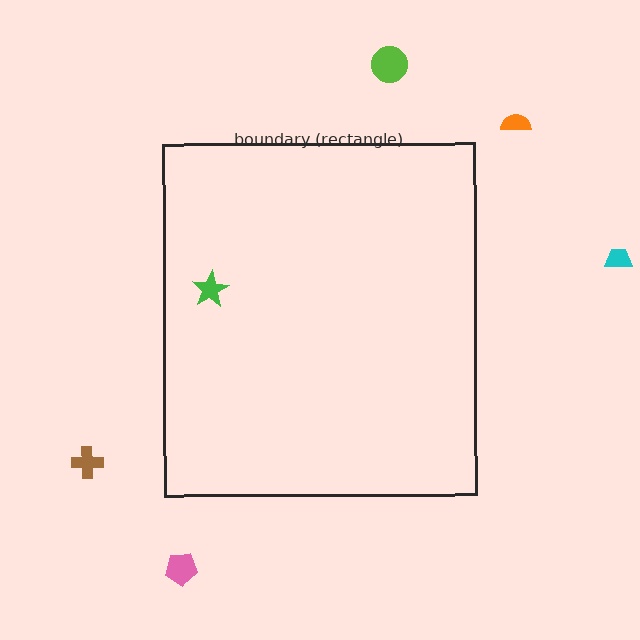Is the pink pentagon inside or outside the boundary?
Outside.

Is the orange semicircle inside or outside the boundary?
Outside.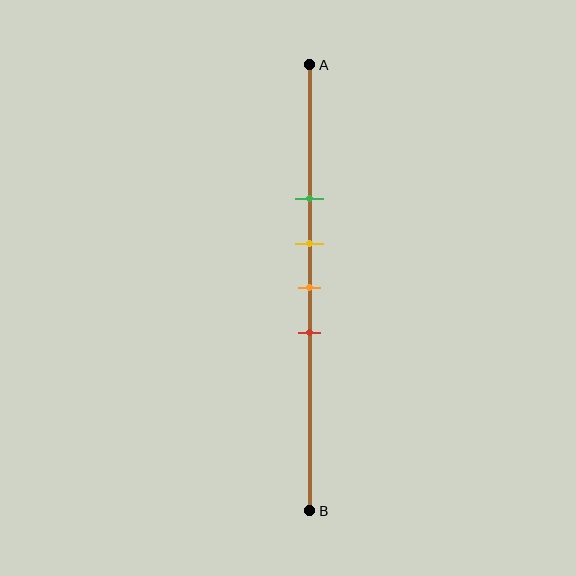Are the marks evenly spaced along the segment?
Yes, the marks are approximately evenly spaced.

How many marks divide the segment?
There are 4 marks dividing the segment.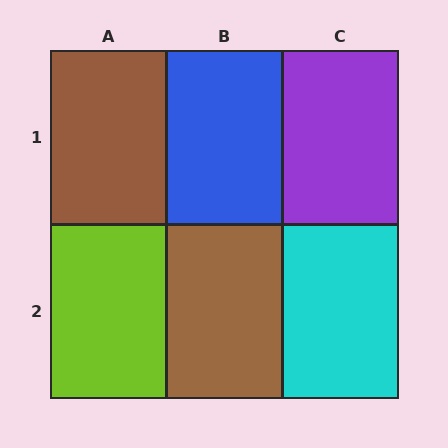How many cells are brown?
2 cells are brown.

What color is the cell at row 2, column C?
Cyan.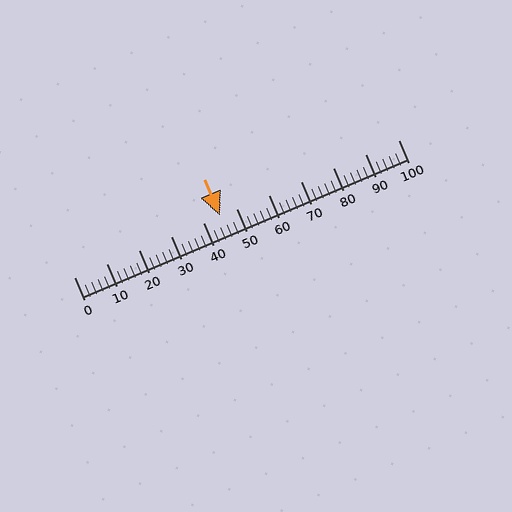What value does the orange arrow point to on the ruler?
The orange arrow points to approximately 45.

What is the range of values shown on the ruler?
The ruler shows values from 0 to 100.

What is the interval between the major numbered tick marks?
The major tick marks are spaced 10 units apart.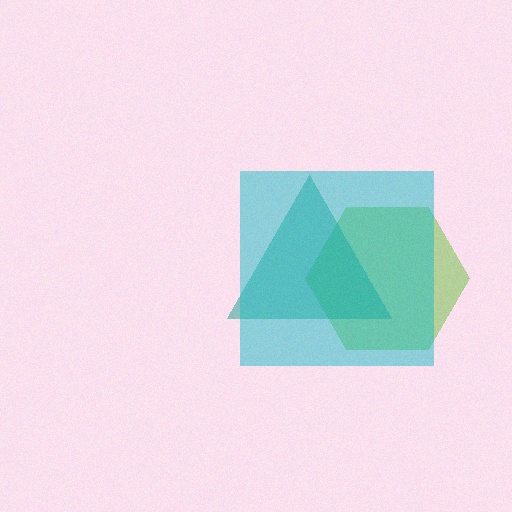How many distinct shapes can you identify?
There are 3 distinct shapes: a lime hexagon, a teal triangle, a cyan square.